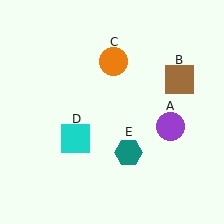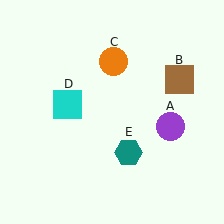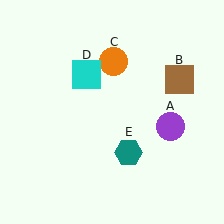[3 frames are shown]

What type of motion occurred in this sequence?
The cyan square (object D) rotated clockwise around the center of the scene.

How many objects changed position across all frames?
1 object changed position: cyan square (object D).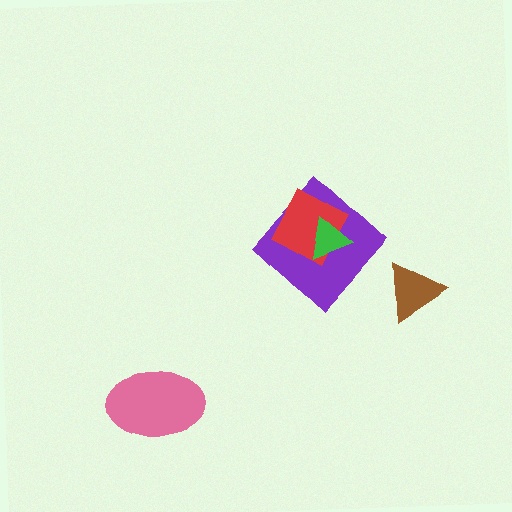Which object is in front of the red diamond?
The green triangle is in front of the red diamond.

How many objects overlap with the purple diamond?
2 objects overlap with the purple diamond.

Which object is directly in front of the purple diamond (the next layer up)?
The red diamond is directly in front of the purple diamond.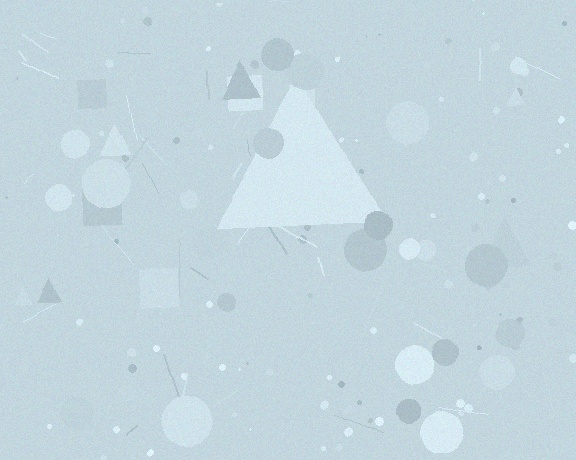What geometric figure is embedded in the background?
A triangle is embedded in the background.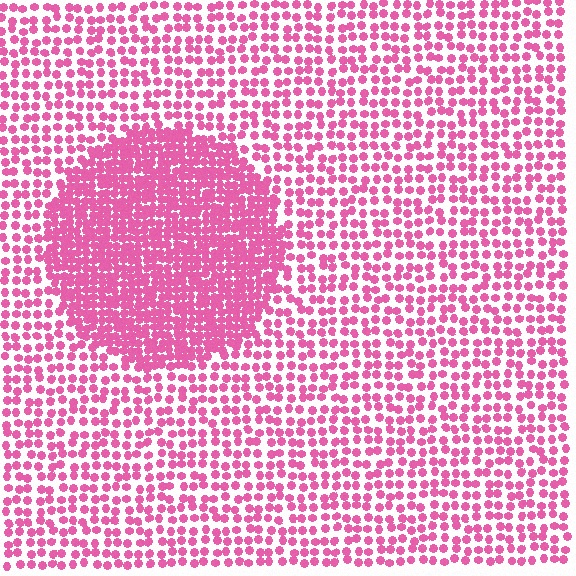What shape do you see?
I see a circle.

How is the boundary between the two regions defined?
The boundary is defined by a change in element density (approximately 2.1x ratio). All elements are the same color, size, and shape.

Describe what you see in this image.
The image contains small pink elements arranged at two different densities. A circle-shaped region is visible where the elements are more densely packed than the surrounding area.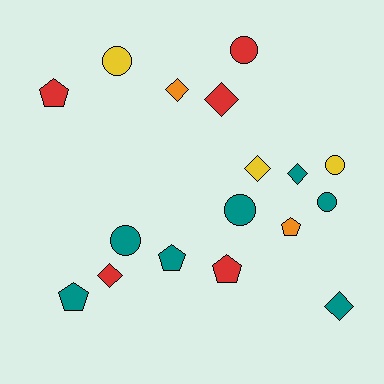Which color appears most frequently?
Teal, with 7 objects.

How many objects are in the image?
There are 17 objects.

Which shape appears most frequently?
Circle, with 6 objects.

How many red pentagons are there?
There are 2 red pentagons.